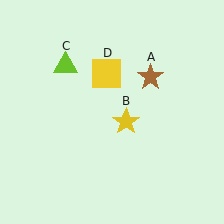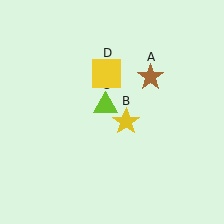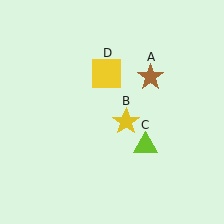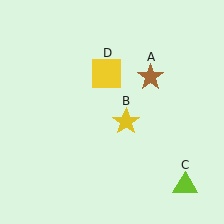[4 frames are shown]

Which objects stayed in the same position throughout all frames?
Brown star (object A) and yellow star (object B) and yellow square (object D) remained stationary.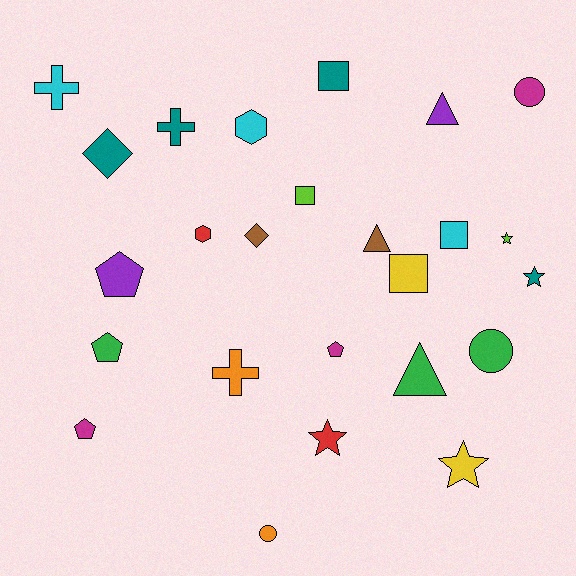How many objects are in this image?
There are 25 objects.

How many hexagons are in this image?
There are 2 hexagons.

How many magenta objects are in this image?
There are 3 magenta objects.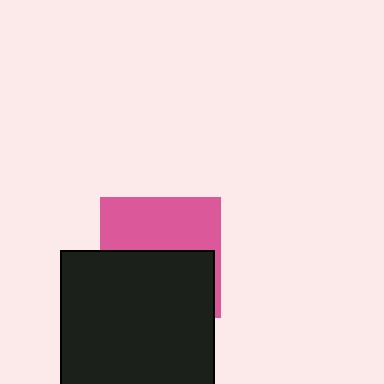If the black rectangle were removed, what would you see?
You would see the complete pink square.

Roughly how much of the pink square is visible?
About half of it is visible (roughly 46%).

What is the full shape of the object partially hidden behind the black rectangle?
The partially hidden object is a pink square.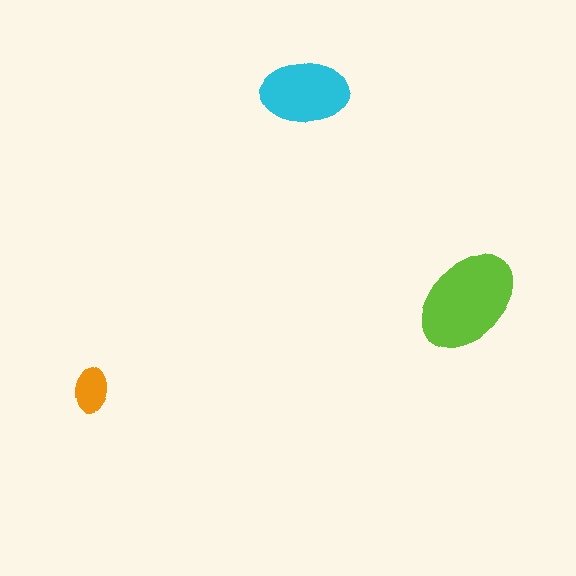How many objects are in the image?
There are 3 objects in the image.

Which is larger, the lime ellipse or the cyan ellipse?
The lime one.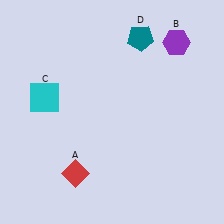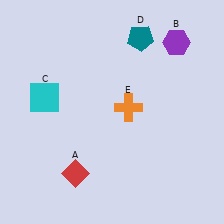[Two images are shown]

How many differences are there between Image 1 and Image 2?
There is 1 difference between the two images.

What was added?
An orange cross (E) was added in Image 2.